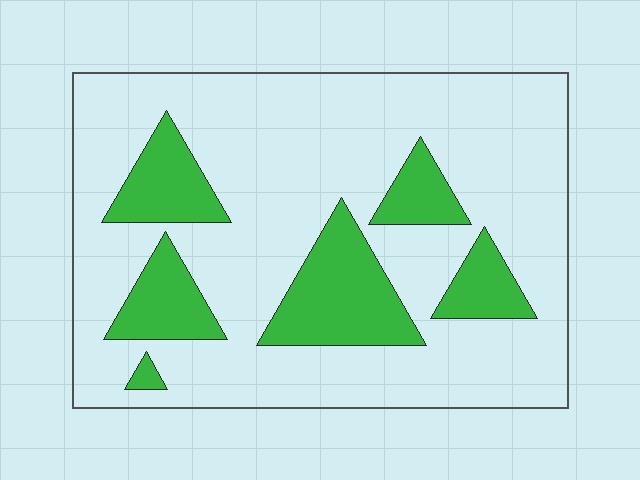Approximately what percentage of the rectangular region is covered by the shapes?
Approximately 25%.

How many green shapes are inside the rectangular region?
6.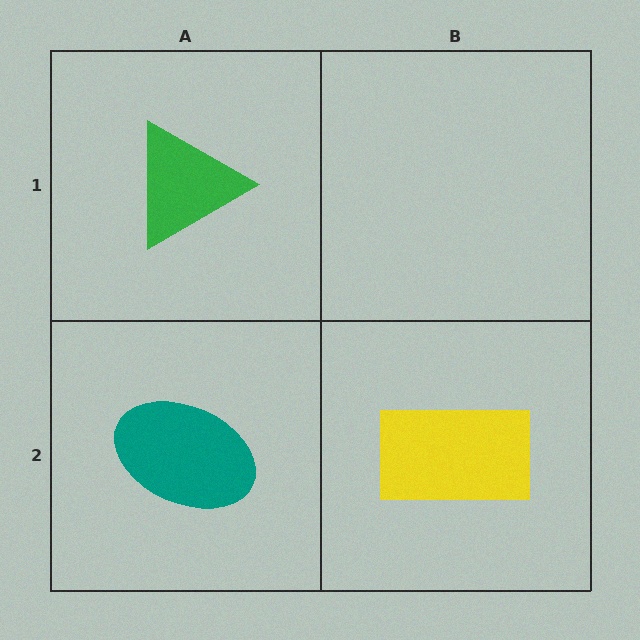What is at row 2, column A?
A teal ellipse.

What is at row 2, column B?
A yellow rectangle.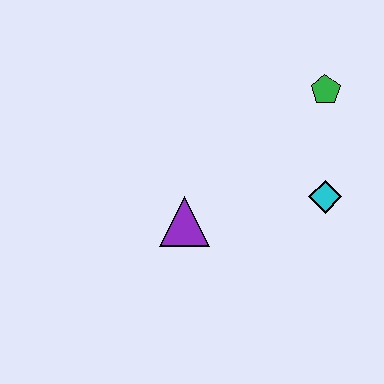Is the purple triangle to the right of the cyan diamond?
No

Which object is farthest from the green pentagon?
The purple triangle is farthest from the green pentagon.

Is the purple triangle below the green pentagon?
Yes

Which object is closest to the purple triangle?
The cyan diamond is closest to the purple triangle.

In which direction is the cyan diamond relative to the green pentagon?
The cyan diamond is below the green pentagon.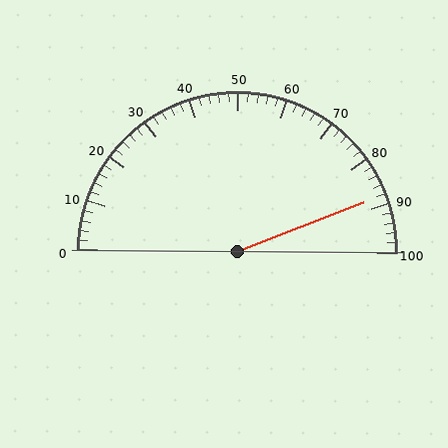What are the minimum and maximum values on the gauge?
The gauge ranges from 0 to 100.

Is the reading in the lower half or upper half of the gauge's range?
The reading is in the upper half of the range (0 to 100).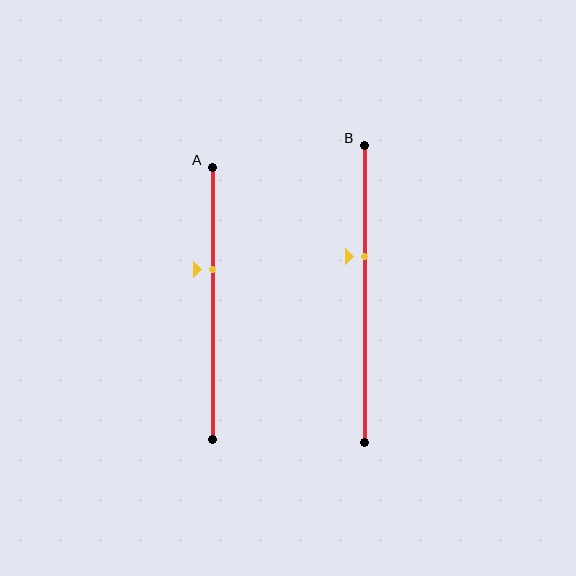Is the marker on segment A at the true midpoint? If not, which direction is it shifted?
No, the marker on segment A is shifted upward by about 12% of the segment length.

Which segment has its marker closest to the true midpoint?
Segment A has its marker closest to the true midpoint.